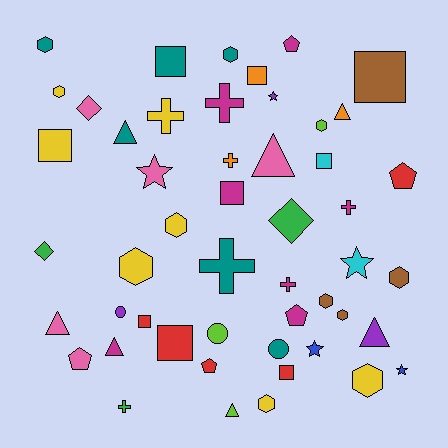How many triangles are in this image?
There are 7 triangles.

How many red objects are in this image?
There are 5 red objects.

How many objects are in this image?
There are 50 objects.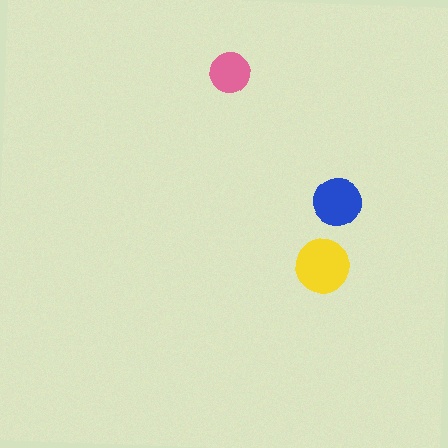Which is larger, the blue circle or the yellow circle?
The yellow one.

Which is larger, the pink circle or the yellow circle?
The yellow one.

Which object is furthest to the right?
The blue circle is rightmost.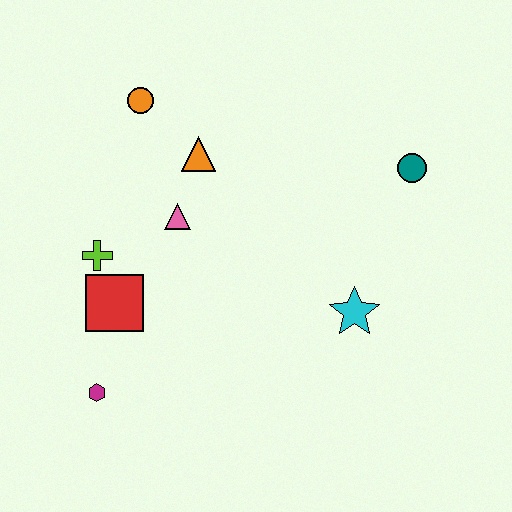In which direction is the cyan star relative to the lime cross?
The cyan star is to the right of the lime cross.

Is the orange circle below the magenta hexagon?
No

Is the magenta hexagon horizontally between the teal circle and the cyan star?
No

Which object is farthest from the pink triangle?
The teal circle is farthest from the pink triangle.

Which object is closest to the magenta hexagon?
The red square is closest to the magenta hexagon.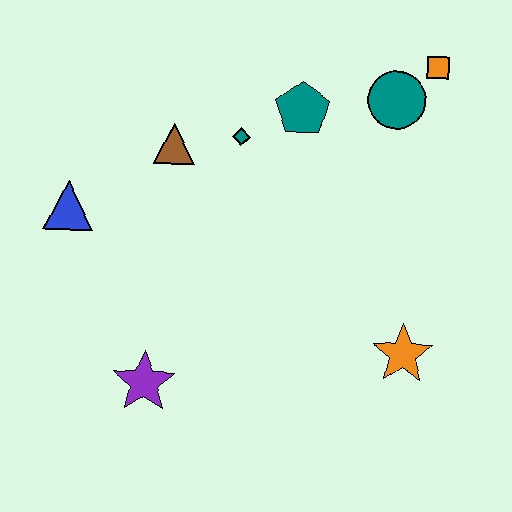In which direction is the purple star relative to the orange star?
The purple star is to the left of the orange star.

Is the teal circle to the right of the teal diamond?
Yes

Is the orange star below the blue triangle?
Yes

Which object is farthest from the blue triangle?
The orange square is farthest from the blue triangle.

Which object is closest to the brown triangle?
The teal diamond is closest to the brown triangle.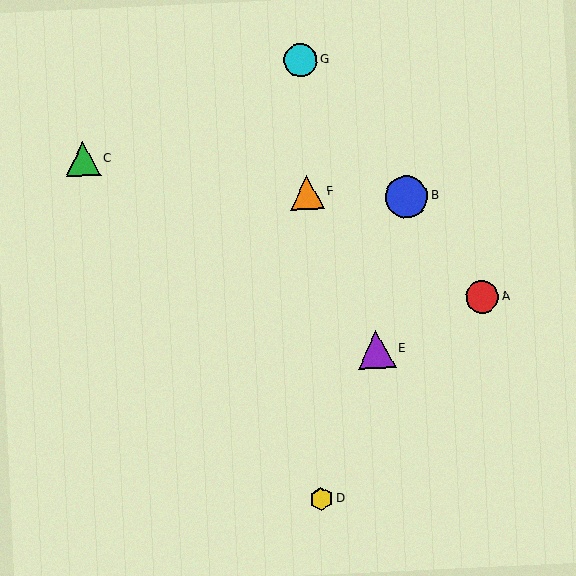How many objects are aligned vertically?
3 objects (D, F, G) are aligned vertically.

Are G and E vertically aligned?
No, G is at x≈301 and E is at x≈376.